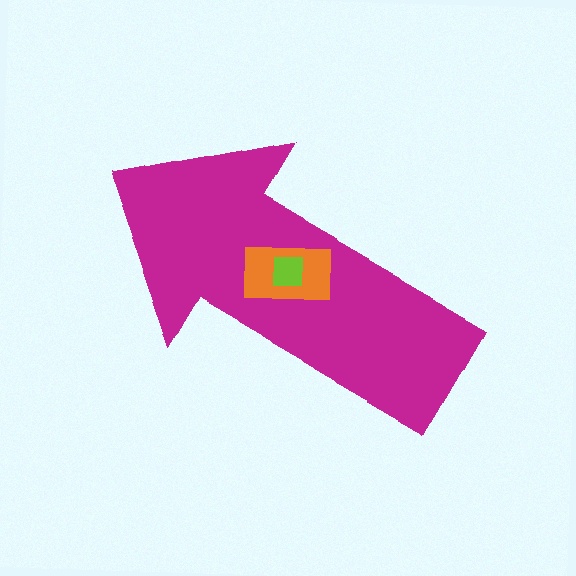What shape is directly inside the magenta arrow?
The orange rectangle.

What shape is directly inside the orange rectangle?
The lime square.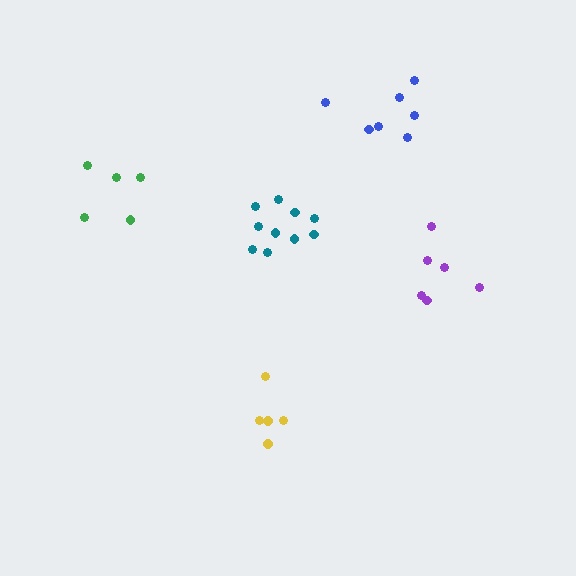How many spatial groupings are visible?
There are 5 spatial groupings.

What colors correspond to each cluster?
The clusters are colored: green, purple, yellow, blue, teal.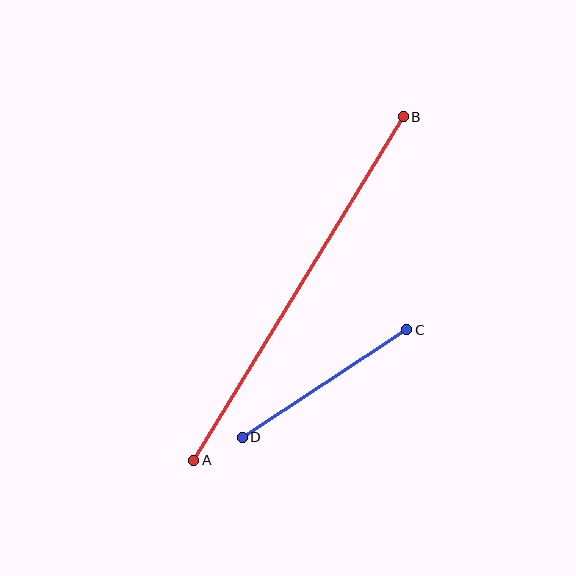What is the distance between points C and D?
The distance is approximately 197 pixels.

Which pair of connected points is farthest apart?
Points A and B are farthest apart.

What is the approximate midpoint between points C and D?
The midpoint is at approximately (325, 383) pixels.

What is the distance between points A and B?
The distance is approximately 402 pixels.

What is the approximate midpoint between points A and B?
The midpoint is at approximately (299, 289) pixels.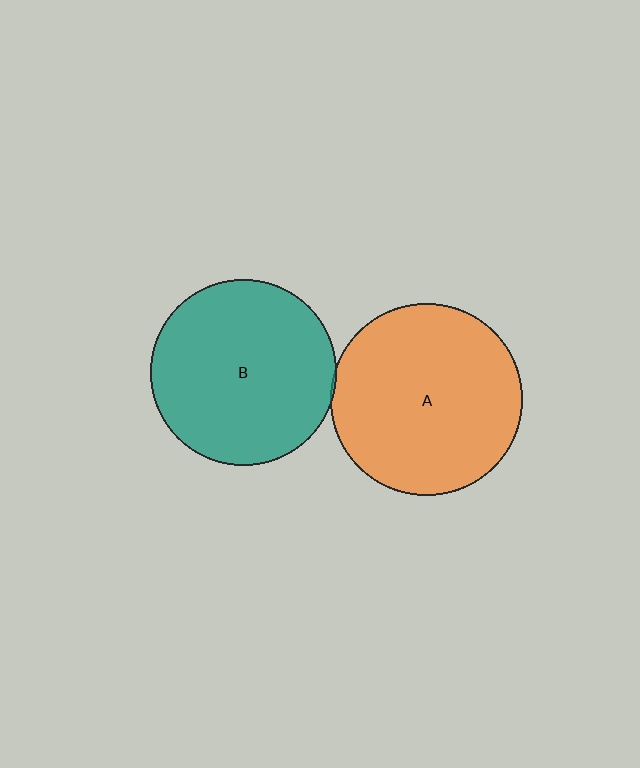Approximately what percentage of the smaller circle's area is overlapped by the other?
Approximately 5%.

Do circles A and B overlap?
Yes.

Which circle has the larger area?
Circle A (orange).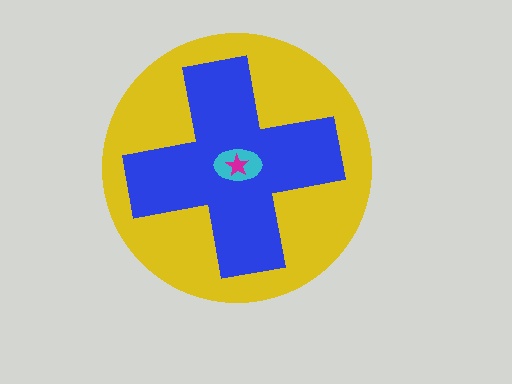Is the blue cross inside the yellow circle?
Yes.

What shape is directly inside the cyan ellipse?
The magenta star.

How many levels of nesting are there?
4.